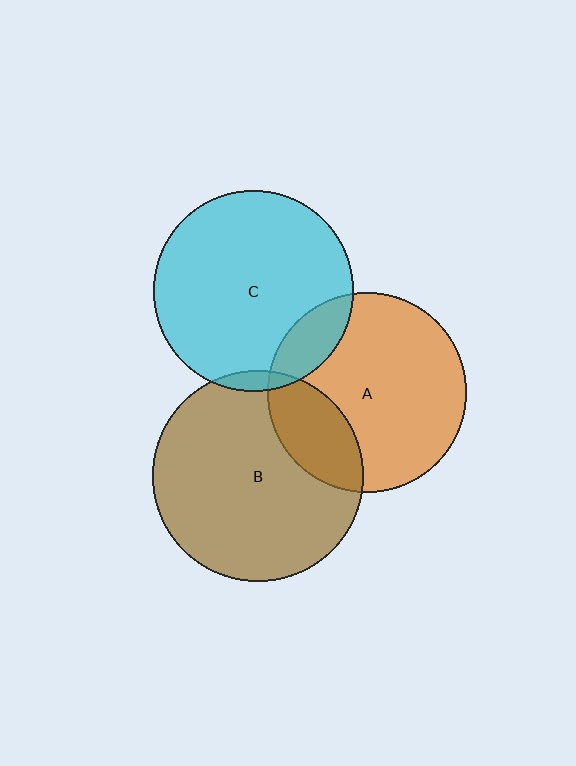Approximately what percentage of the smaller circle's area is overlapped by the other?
Approximately 25%.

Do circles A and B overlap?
Yes.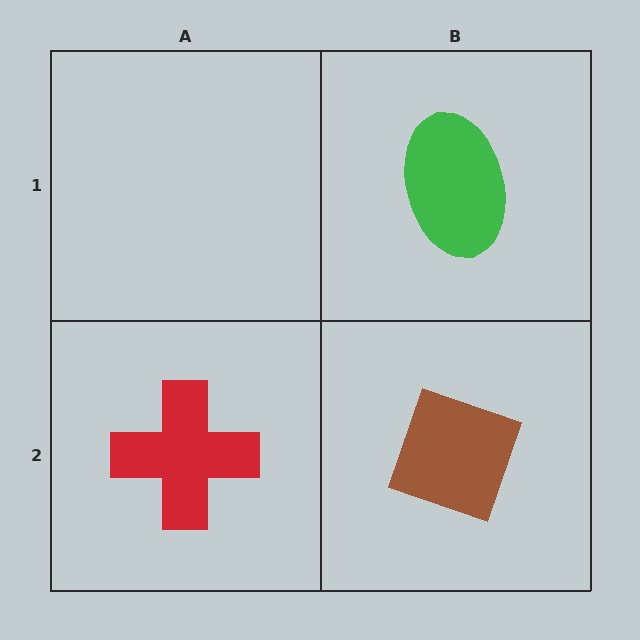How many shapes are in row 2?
2 shapes.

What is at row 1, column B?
A green ellipse.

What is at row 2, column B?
A brown diamond.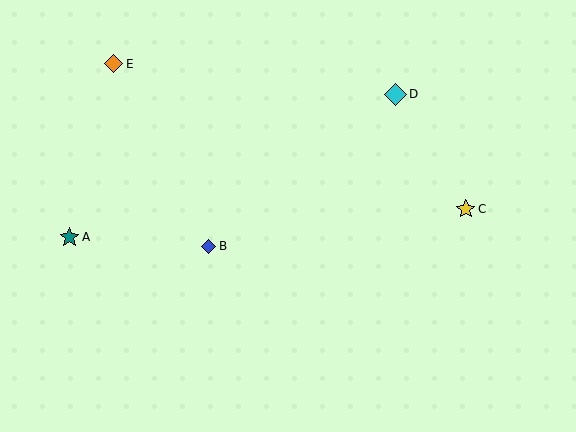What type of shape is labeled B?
Shape B is a blue diamond.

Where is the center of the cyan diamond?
The center of the cyan diamond is at (395, 94).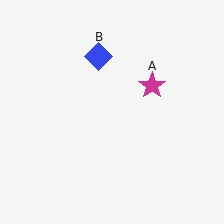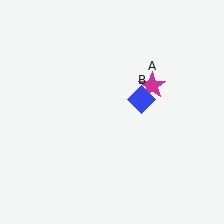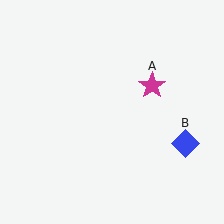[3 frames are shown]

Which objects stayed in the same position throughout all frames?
Magenta star (object A) remained stationary.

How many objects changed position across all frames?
1 object changed position: blue diamond (object B).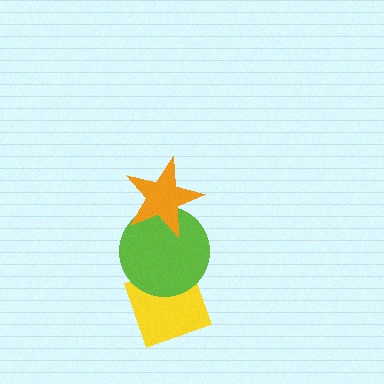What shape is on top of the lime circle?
The orange star is on top of the lime circle.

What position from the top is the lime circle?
The lime circle is 2nd from the top.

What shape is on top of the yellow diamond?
The lime circle is on top of the yellow diamond.